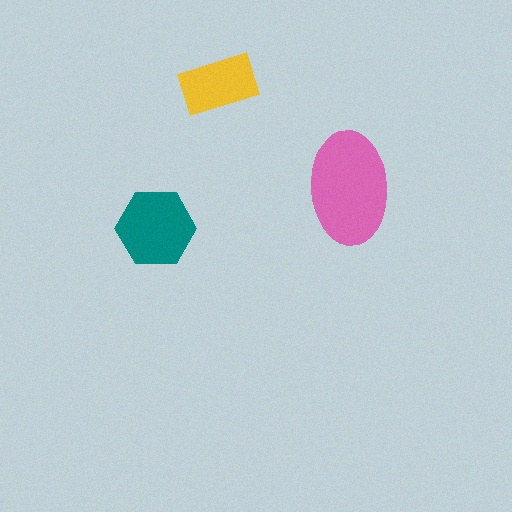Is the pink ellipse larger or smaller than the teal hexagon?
Larger.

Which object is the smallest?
The yellow rectangle.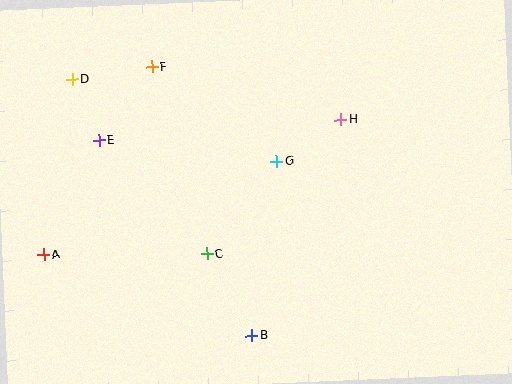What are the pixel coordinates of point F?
Point F is at (152, 67).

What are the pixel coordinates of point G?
Point G is at (277, 161).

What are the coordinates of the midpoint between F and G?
The midpoint between F and G is at (214, 114).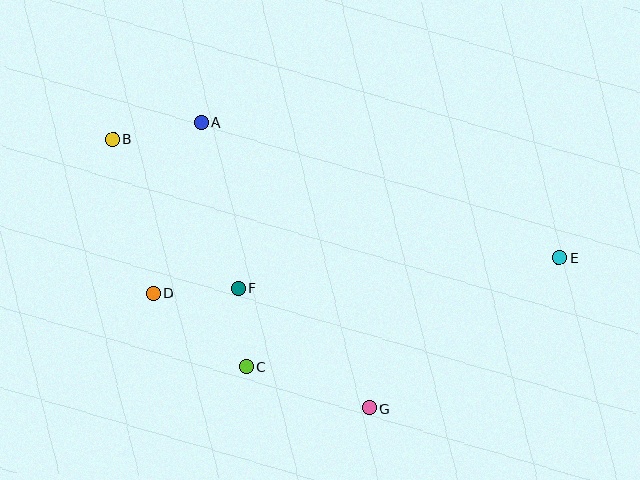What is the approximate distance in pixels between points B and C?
The distance between B and C is approximately 264 pixels.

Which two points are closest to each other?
Points C and F are closest to each other.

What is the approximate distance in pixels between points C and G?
The distance between C and G is approximately 130 pixels.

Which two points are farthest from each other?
Points B and E are farthest from each other.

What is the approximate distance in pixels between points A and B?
The distance between A and B is approximately 90 pixels.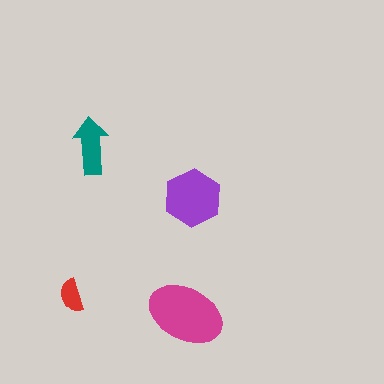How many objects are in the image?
There are 4 objects in the image.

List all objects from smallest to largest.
The red semicircle, the teal arrow, the purple hexagon, the magenta ellipse.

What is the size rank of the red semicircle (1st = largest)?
4th.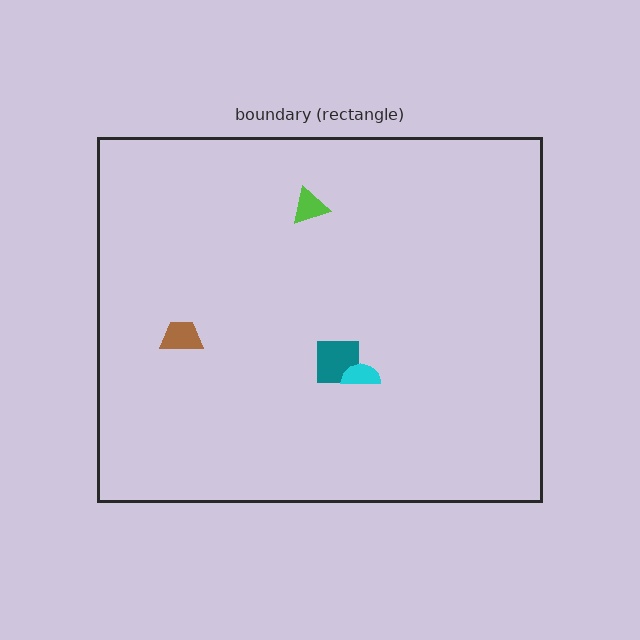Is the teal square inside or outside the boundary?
Inside.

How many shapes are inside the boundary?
4 inside, 0 outside.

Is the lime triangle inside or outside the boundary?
Inside.